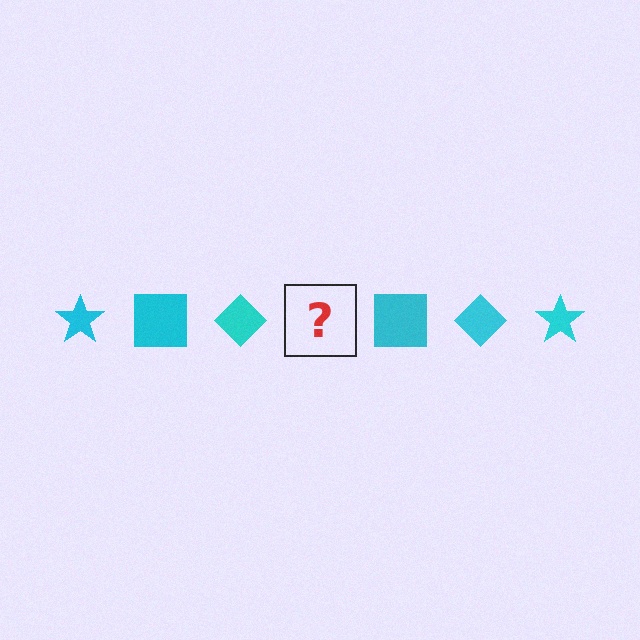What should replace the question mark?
The question mark should be replaced with a cyan star.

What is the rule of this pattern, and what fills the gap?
The rule is that the pattern cycles through star, square, diamond shapes in cyan. The gap should be filled with a cyan star.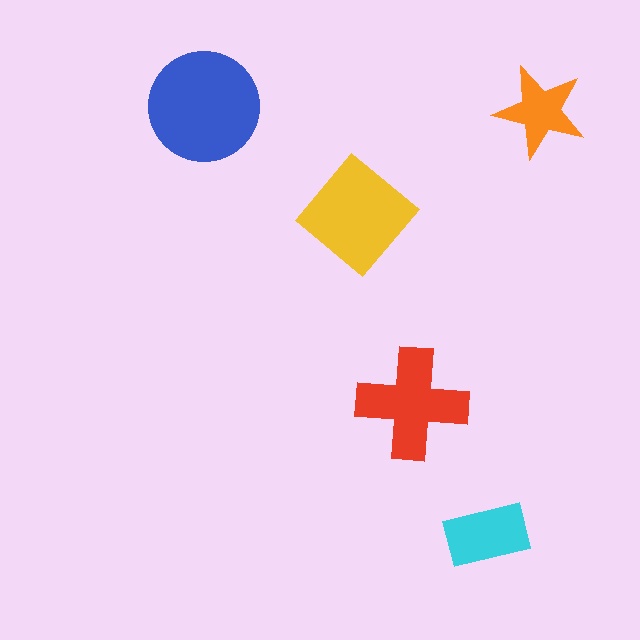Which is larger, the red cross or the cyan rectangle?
The red cross.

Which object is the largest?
The blue circle.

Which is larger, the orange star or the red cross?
The red cross.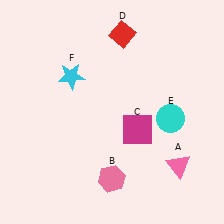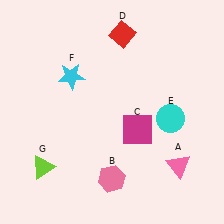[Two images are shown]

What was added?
A lime triangle (G) was added in Image 2.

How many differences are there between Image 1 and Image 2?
There is 1 difference between the two images.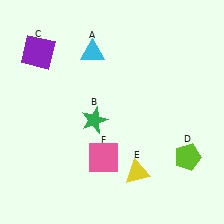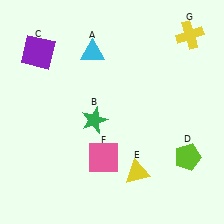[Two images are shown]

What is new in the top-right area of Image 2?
A yellow cross (G) was added in the top-right area of Image 2.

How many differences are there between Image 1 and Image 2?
There is 1 difference between the two images.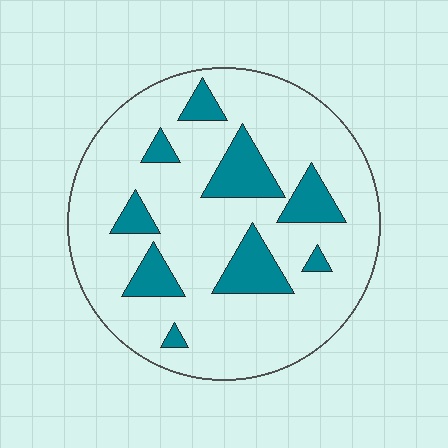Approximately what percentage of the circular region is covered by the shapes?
Approximately 20%.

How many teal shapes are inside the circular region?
9.